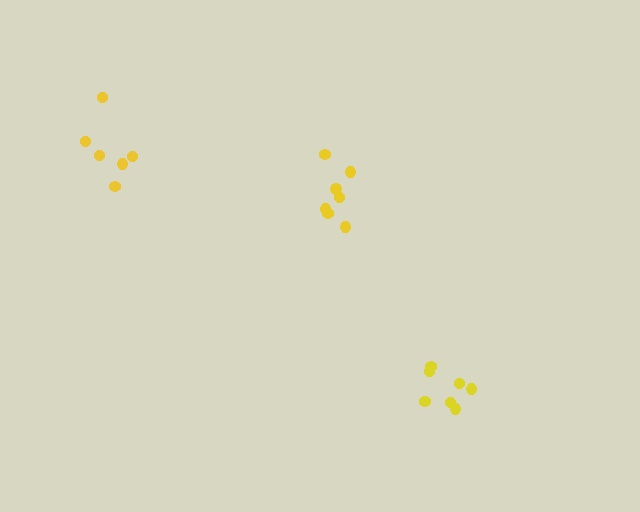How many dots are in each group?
Group 1: 6 dots, Group 2: 7 dots, Group 3: 7 dots (20 total).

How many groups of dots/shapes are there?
There are 3 groups.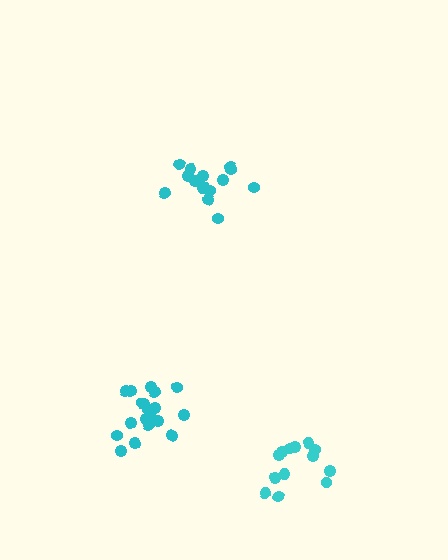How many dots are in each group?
Group 1: 15 dots, Group 2: 19 dots, Group 3: 13 dots (47 total).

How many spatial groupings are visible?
There are 3 spatial groupings.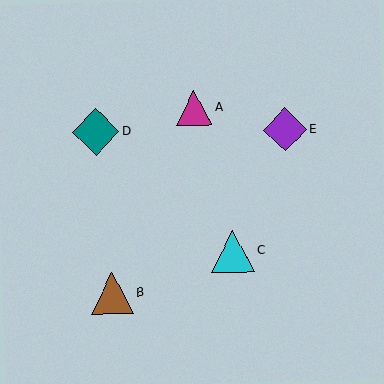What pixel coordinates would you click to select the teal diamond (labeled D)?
Click at (96, 132) to select the teal diamond D.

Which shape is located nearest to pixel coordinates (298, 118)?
The purple diamond (labeled E) at (285, 130) is nearest to that location.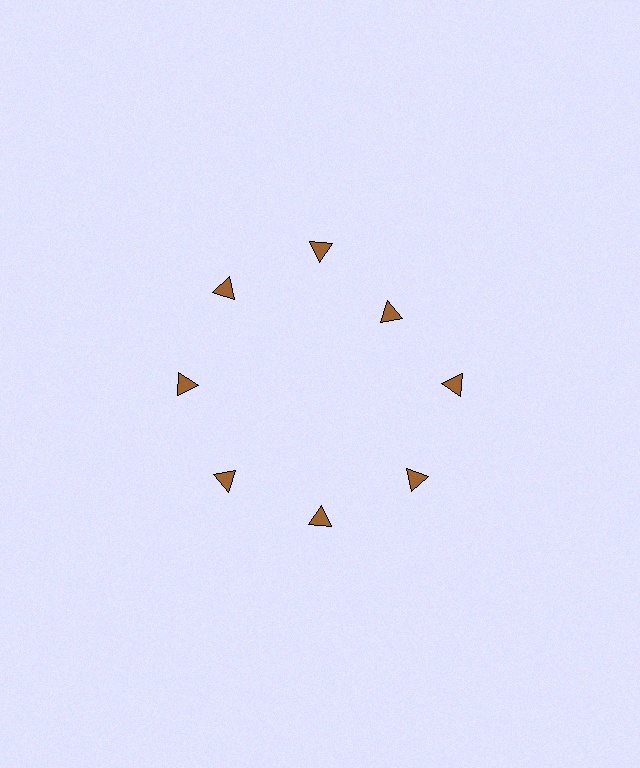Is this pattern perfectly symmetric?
No. The 8 brown triangles are arranged in a ring, but one element near the 2 o'clock position is pulled inward toward the center, breaking the 8-fold rotational symmetry.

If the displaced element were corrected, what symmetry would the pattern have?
It would have 8-fold rotational symmetry — the pattern would map onto itself every 45 degrees.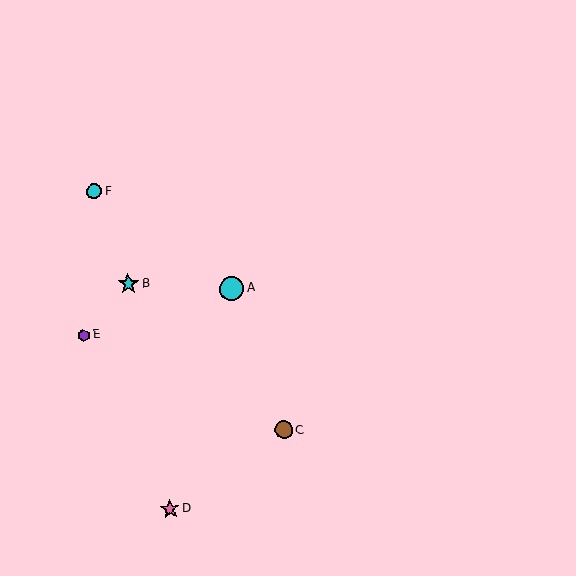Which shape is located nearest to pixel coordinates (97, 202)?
The cyan circle (labeled F) at (94, 192) is nearest to that location.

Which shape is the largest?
The cyan circle (labeled A) is the largest.